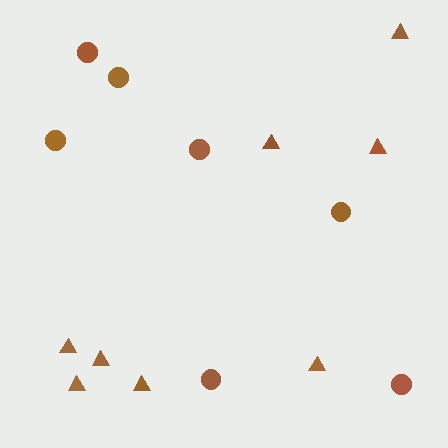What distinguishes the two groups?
There are 2 groups: one group of circles (7) and one group of triangles (8).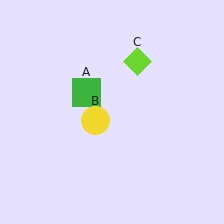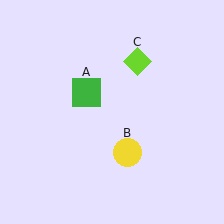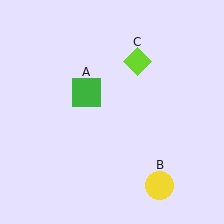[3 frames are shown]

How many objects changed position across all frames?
1 object changed position: yellow circle (object B).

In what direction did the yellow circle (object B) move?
The yellow circle (object B) moved down and to the right.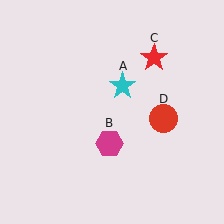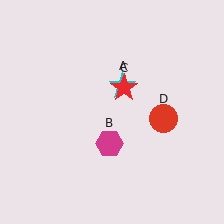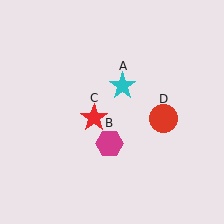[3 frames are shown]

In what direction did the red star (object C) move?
The red star (object C) moved down and to the left.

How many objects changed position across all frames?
1 object changed position: red star (object C).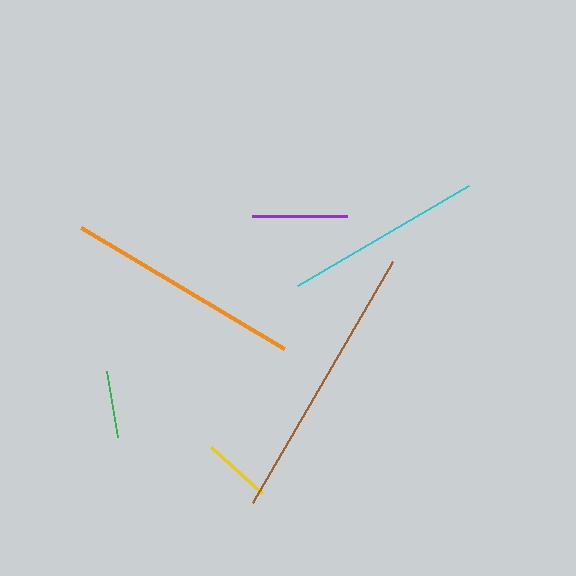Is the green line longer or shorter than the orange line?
The orange line is longer than the green line.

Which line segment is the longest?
The brown line is the longest at approximately 279 pixels.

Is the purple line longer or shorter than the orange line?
The orange line is longer than the purple line.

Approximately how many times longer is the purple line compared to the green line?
The purple line is approximately 1.4 times the length of the green line.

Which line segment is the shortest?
The green line is the shortest at approximately 67 pixels.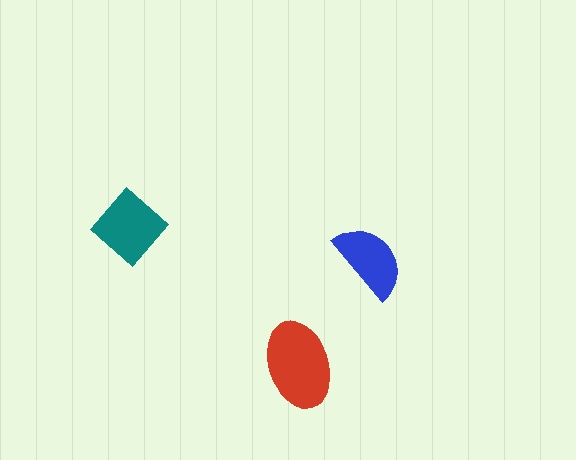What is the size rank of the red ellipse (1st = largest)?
1st.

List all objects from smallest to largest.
The blue semicircle, the teal diamond, the red ellipse.